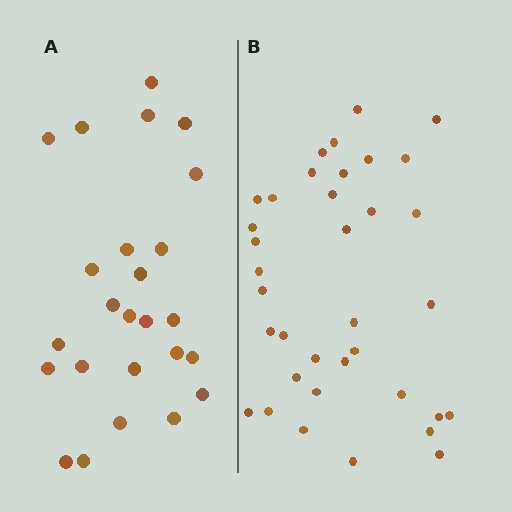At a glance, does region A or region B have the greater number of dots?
Region B (the right region) has more dots.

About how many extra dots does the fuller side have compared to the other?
Region B has roughly 12 or so more dots than region A.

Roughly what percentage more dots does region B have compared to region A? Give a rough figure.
About 45% more.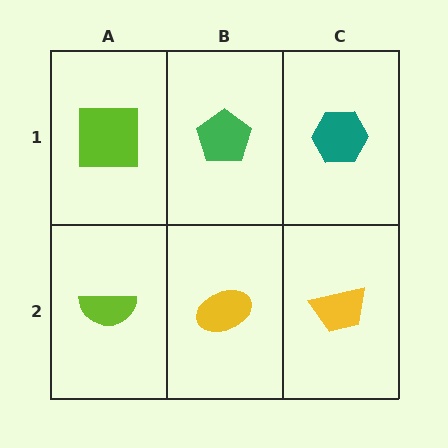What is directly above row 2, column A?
A lime square.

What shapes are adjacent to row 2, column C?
A teal hexagon (row 1, column C), a yellow ellipse (row 2, column B).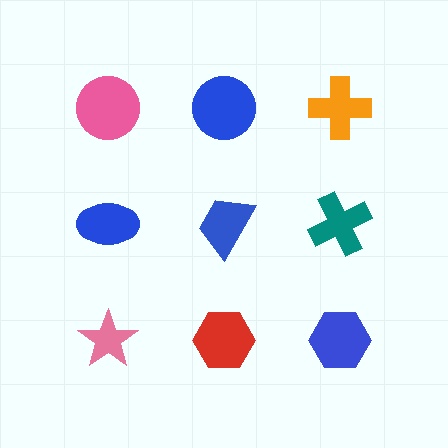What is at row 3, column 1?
A pink star.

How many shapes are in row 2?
3 shapes.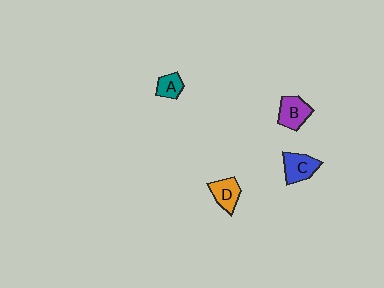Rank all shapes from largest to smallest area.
From largest to smallest: C (blue), B (purple), D (orange), A (teal).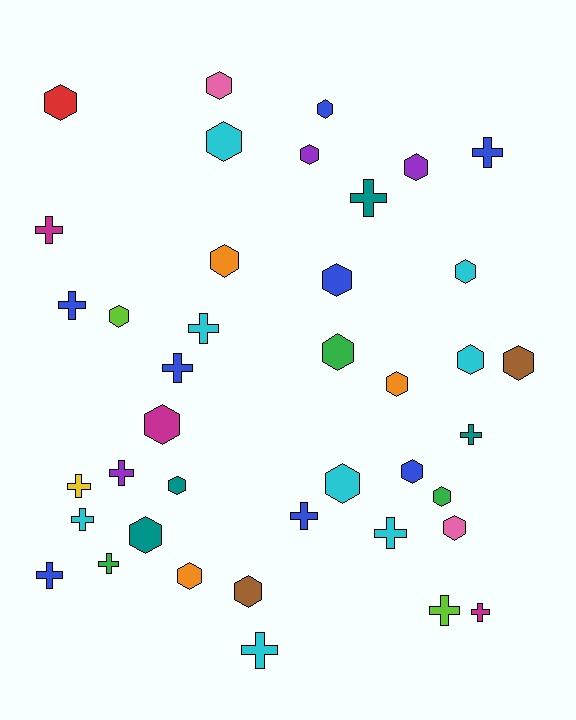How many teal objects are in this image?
There are 4 teal objects.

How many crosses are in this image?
There are 17 crosses.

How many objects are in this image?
There are 40 objects.